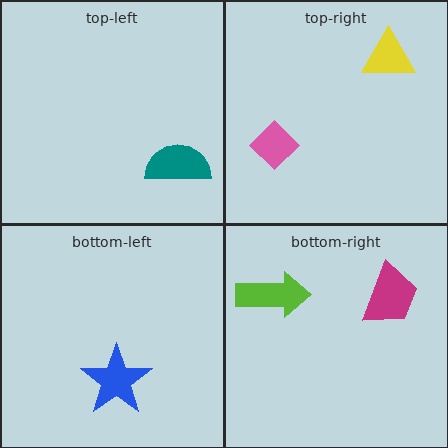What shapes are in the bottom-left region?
The blue star.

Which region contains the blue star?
The bottom-left region.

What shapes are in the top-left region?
The teal semicircle.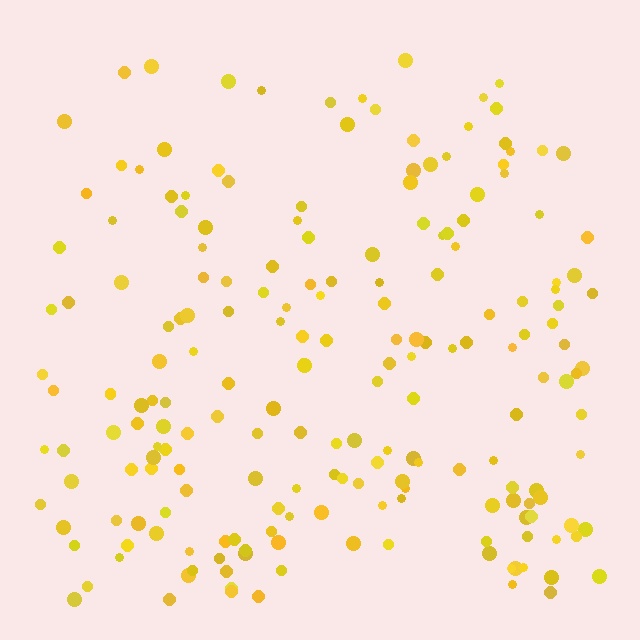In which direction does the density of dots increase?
From top to bottom, with the bottom side densest.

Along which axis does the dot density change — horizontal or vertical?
Vertical.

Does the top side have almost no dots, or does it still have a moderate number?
Still a moderate number, just noticeably fewer than the bottom.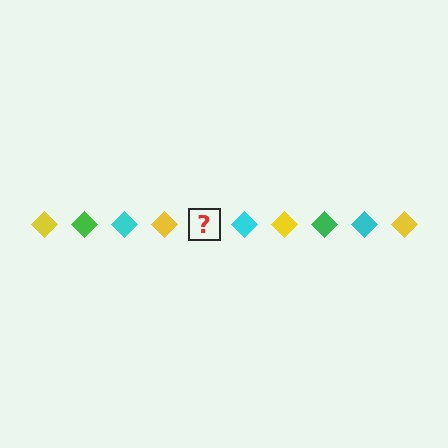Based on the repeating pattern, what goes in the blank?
The blank should be a green diamond.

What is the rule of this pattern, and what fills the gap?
The rule is that the pattern cycles through yellow, green, cyan diamonds. The gap should be filled with a green diamond.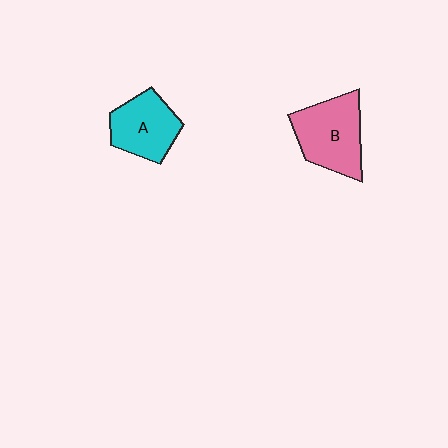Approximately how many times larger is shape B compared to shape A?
Approximately 1.2 times.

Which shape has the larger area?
Shape B (pink).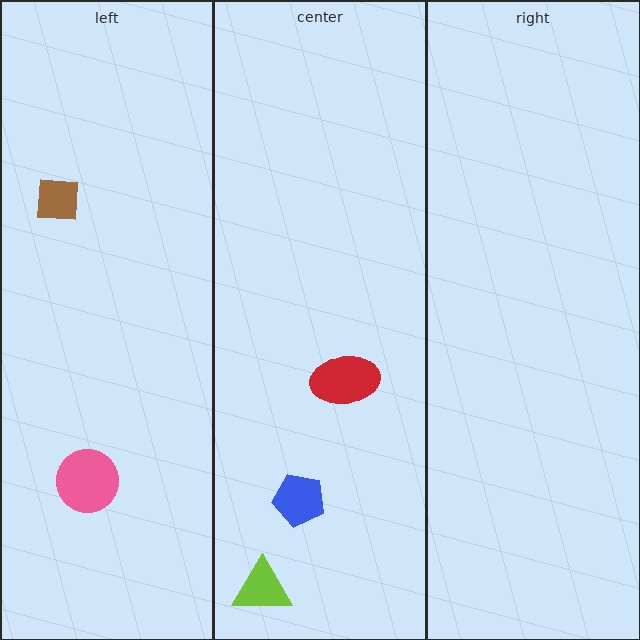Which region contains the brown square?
The left region.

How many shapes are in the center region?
3.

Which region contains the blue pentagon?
The center region.